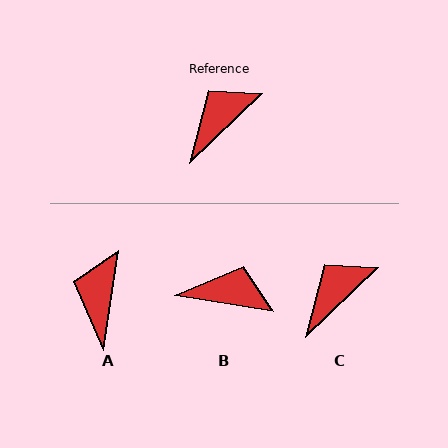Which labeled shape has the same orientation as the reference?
C.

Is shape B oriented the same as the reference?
No, it is off by about 53 degrees.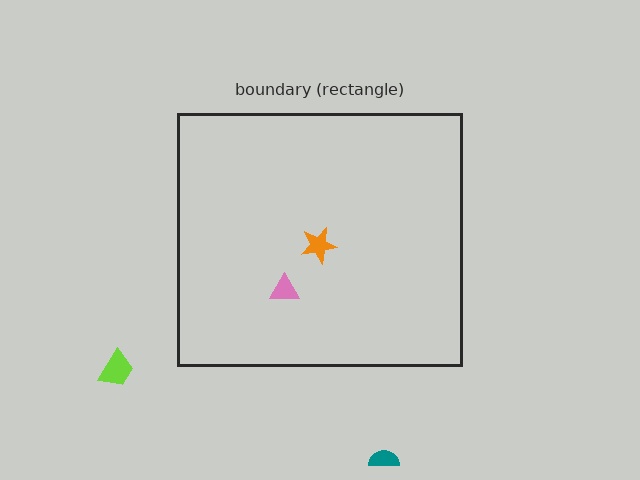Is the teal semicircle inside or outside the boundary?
Outside.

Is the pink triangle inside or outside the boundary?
Inside.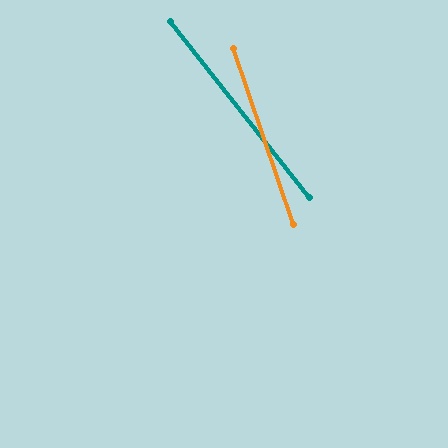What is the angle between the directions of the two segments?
Approximately 19 degrees.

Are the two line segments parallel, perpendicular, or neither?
Neither parallel nor perpendicular — they differ by about 19°.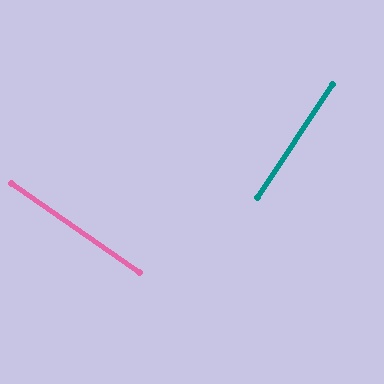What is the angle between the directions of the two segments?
Approximately 88 degrees.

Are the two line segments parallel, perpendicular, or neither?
Perpendicular — they meet at approximately 88°.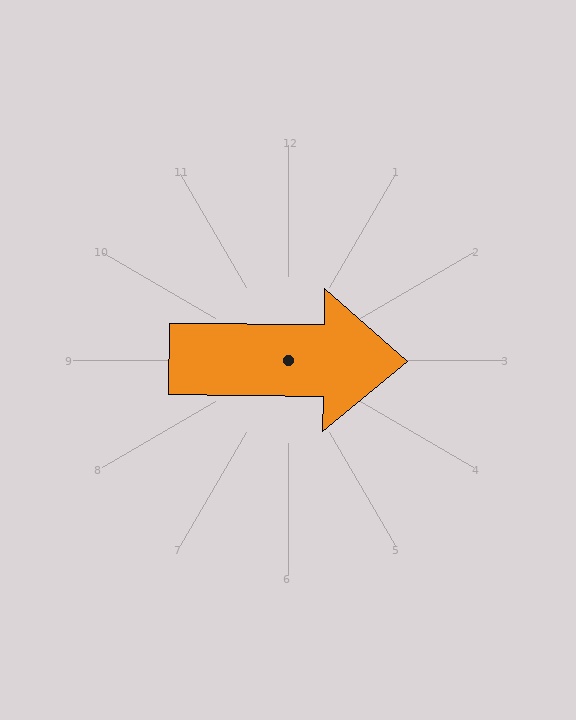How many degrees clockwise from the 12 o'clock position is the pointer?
Approximately 91 degrees.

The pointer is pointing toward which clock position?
Roughly 3 o'clock.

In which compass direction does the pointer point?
East.